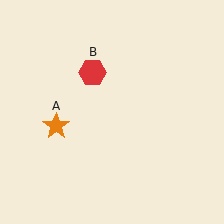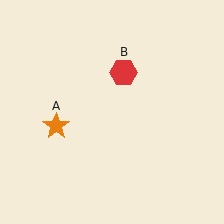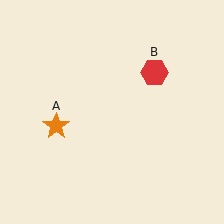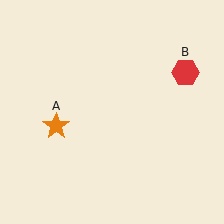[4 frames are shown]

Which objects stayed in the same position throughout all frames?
Orange star (object A) remained stationary.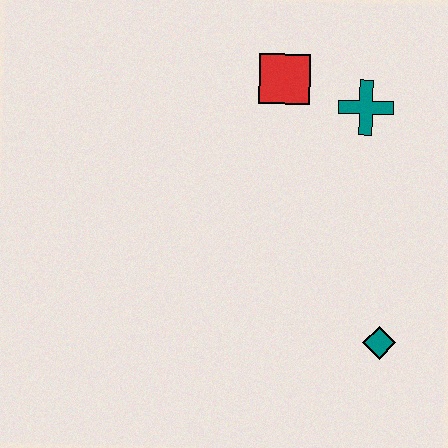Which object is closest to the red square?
The teal cross is closest to the red square.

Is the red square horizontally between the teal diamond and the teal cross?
No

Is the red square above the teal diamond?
Yes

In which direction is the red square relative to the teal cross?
The red square is to the left of the teal cross.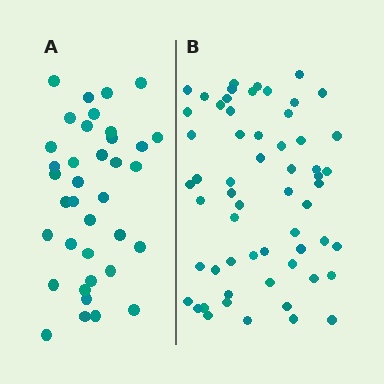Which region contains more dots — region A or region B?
Region B (the right region) has more dots.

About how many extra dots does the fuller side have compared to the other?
Region B has approximately 20 more dots than region A.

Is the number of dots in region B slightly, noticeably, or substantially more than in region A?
Region B has substantially more. The ratio is roughly 1.6 to 1.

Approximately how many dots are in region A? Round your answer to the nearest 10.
About 40 dots. (The exact count is 37, which rounds to 40.)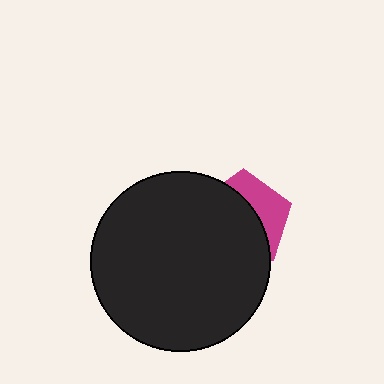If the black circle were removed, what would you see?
You would see the complete magenta pentagon.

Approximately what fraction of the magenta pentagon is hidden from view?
Roughly 66% of the magenta pentagon is hidden behind the black circle.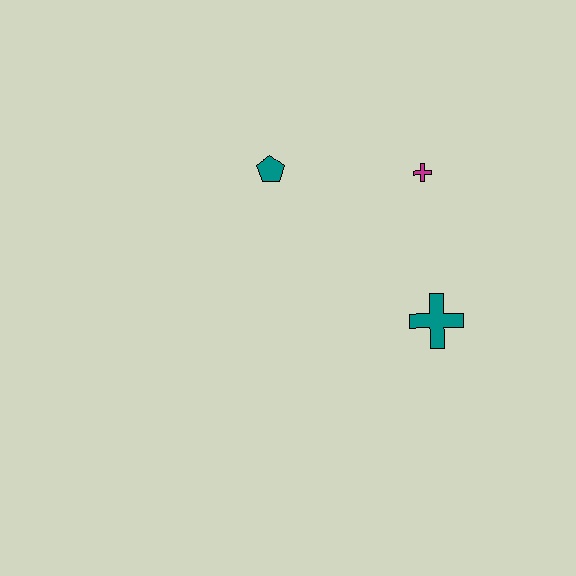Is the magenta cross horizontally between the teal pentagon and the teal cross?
Yes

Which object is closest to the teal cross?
The magenta cross is closest to the teal cross.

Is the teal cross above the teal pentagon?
No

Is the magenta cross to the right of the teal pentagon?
Yes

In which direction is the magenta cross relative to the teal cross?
The magenta cross is above the teal cross.